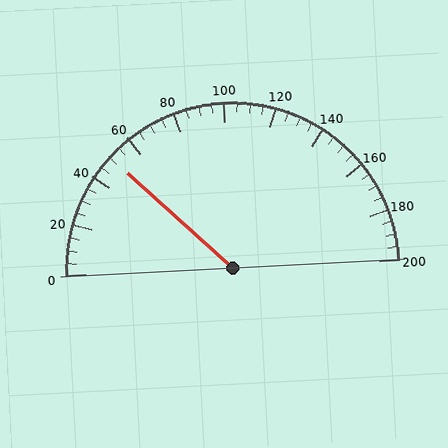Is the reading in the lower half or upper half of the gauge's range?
The reading is in the lower half of the range (0 to 200).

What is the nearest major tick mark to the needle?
The nearest major tick mark is 40.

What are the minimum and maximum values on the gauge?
The gauge ranges from 0 to 200.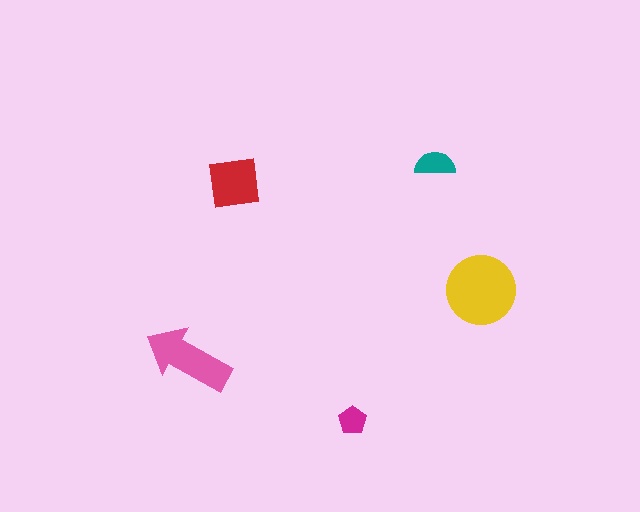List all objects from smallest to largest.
The magenta pentagon, the teal semicircle, the red square, the pink arrow, the yellow circle.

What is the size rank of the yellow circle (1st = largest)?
1st.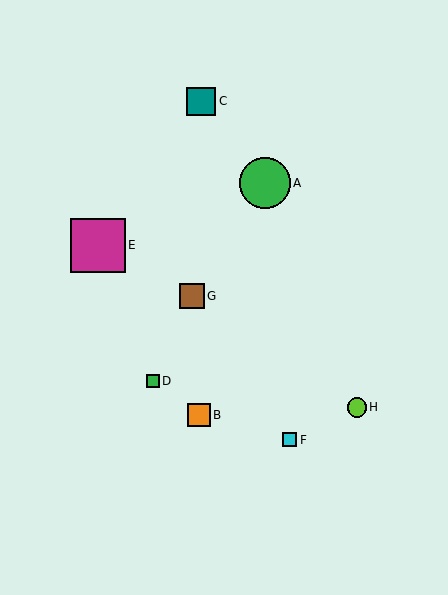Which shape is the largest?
The magenta square (labeled E) is the largest.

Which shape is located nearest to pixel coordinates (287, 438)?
The cyan square (labeled F) at (289, 440) is nearest to that location.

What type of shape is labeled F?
Shape F is a cyan square.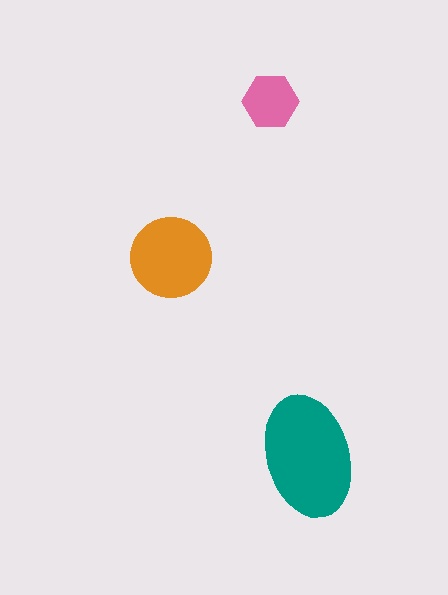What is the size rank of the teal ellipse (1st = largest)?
1st.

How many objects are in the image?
There are 3 objects in the image.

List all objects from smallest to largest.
The pink hexagon, the orange circle, the teal ellipse.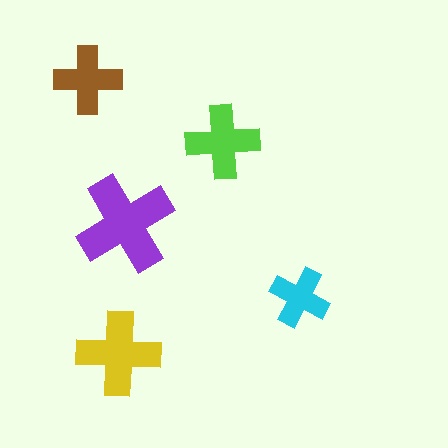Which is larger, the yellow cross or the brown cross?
The yellow one.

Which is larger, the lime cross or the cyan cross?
The lime one.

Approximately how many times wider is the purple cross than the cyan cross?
About 1.5 times wider.